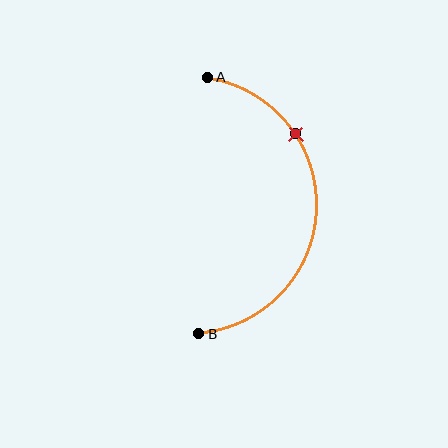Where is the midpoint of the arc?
The arc midpoint is the point on the curve farthest from the straight line joining A and B. It sits to the right of that line.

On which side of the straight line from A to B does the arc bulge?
The arc bulges to the right of the straight line connecting A and B.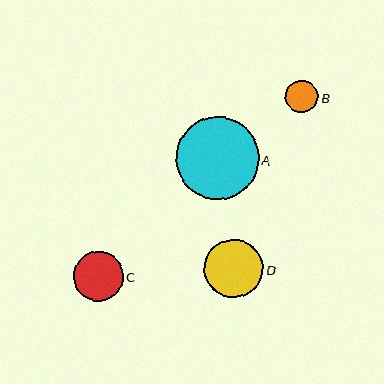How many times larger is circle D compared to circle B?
Circle D is approximately 1.8 times the size of circle B.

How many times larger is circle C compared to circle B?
Circle C is approximately 1.5 times the size of circle B.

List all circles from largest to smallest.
From largest to smallest: A, D, C, B.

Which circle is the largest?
Circle A is the largest with a size of approximately 83 pixels.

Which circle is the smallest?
Circle B is the smallest with a size of approximately 33 pixels.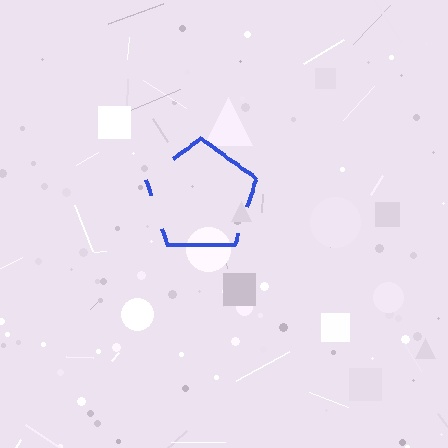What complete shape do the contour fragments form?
The contour fragments form a pentagon.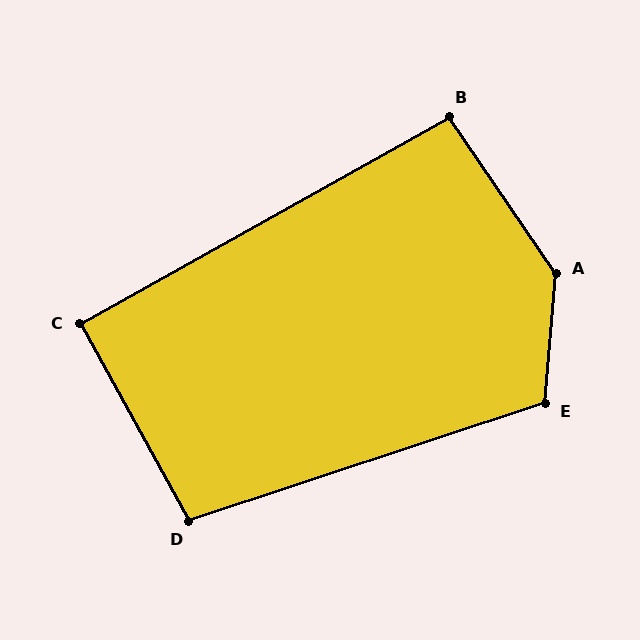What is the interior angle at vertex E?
Approximately 113 degrees (obtuse).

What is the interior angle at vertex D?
Approximately 101 degrees (obtuse).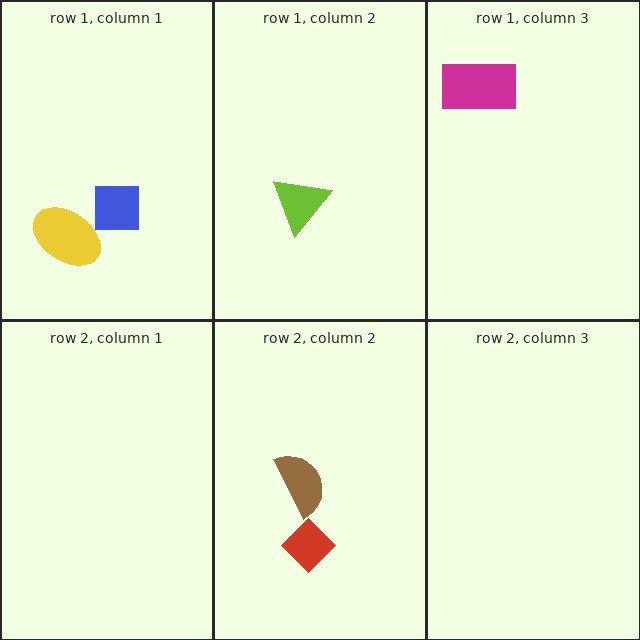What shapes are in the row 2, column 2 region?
The red diamond, the brown semicircle.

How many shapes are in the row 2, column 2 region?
2.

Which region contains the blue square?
The row 1, column 1 region.